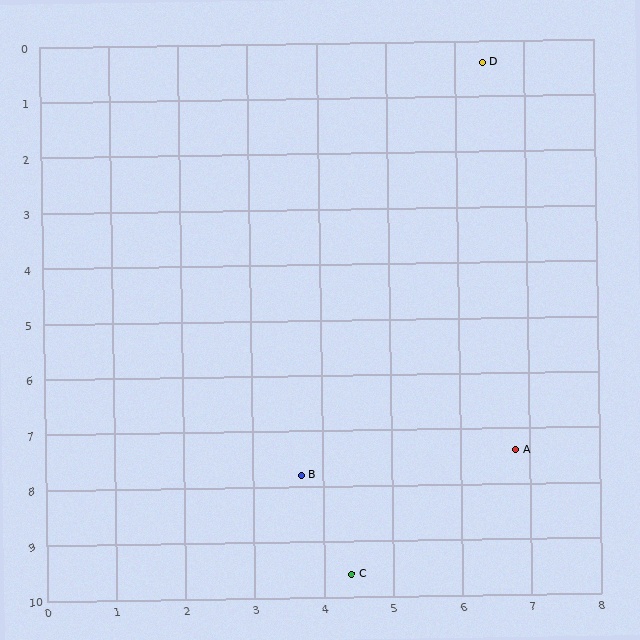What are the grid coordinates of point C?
Point C is at approximately (4.4, 9.6).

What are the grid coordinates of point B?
Point B is at approximately (3.7, 7.8).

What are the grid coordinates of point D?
Point D is at approximately (6.4, 0.4).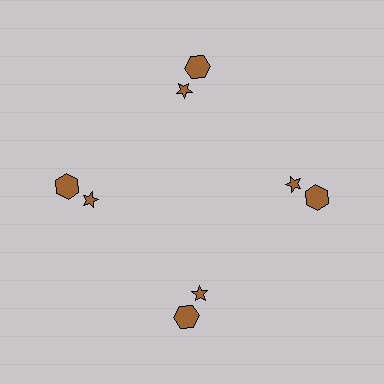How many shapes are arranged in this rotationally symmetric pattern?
There are 8 shapes, arranged in 4 groups of 2.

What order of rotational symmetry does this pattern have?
This pattern has 4-fold rotational symmetry.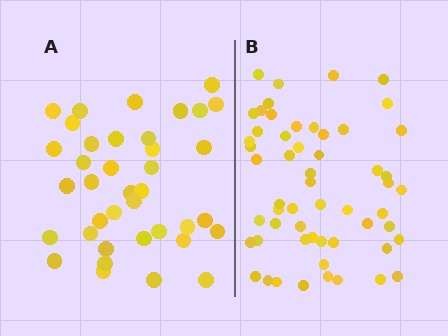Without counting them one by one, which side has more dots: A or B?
Region B (the right region) has more dots.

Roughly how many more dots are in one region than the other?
Region B has approximately 20 more dots than region A.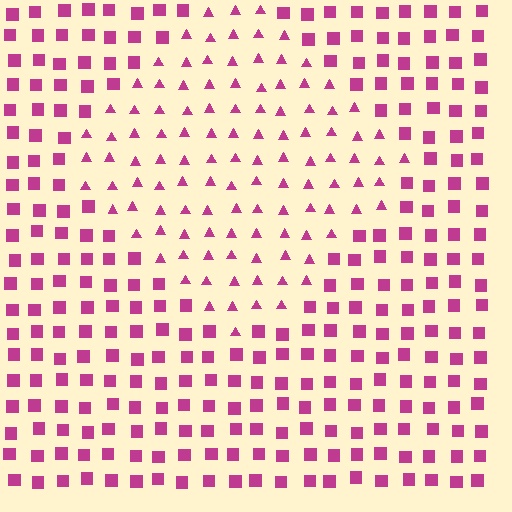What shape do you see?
I see a diamond.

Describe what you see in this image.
The image is filled with small magenta elements arranged in a uniform grid. A diamond-shaped region contains triangles, while the surrounding area contains squares. The boundary is defined purely by the change in element shape.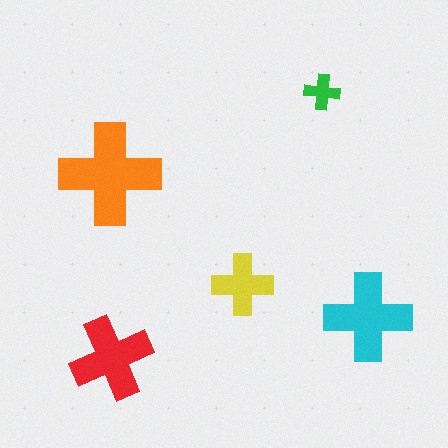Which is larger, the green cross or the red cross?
The red one.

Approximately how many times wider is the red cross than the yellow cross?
About 1.5 times wider.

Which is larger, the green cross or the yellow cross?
The yellow one.